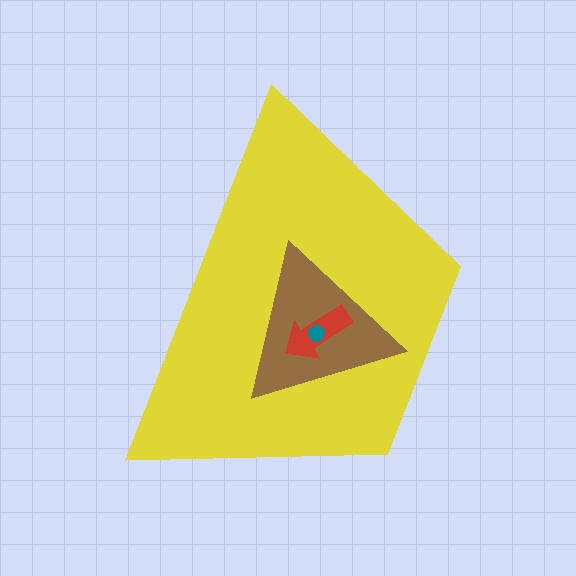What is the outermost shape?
The yellow trapezoid.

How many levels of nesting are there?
4.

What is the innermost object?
The teal circle.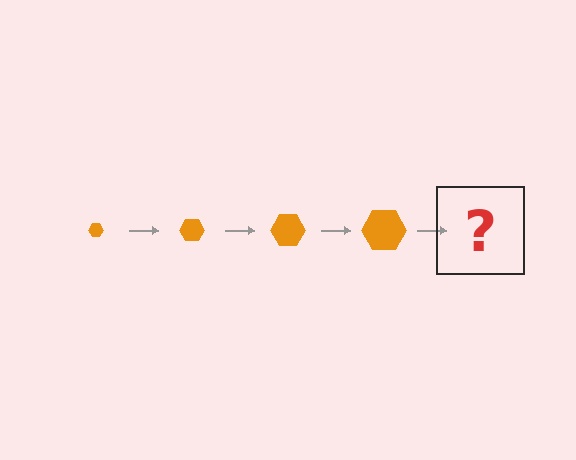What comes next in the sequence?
The next element should be an orange hexagon, larger than the previous one.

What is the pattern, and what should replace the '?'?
The pattern is that the hexagon gets progressively larger each step. The '?' should be an orange hexagon, larger than the previous one.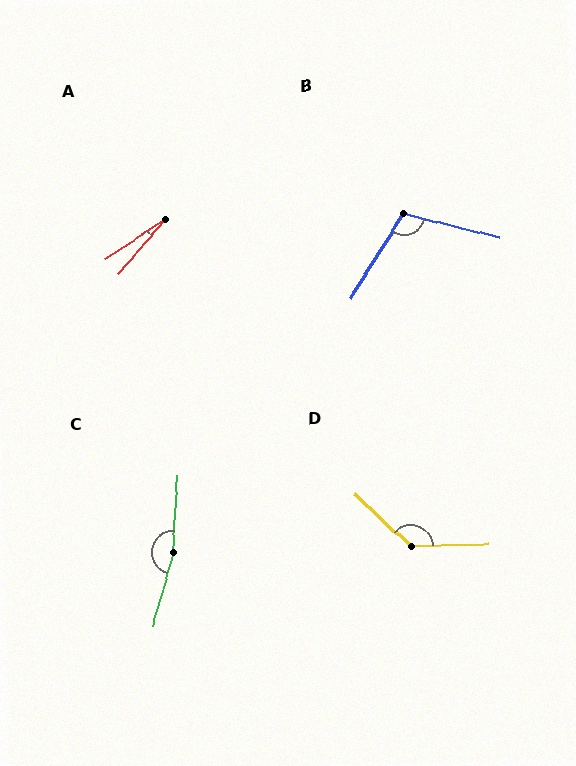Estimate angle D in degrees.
Approximately 135 degrees.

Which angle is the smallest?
A, at approximately 16 degrees.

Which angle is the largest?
C, at approximately 168 degrees.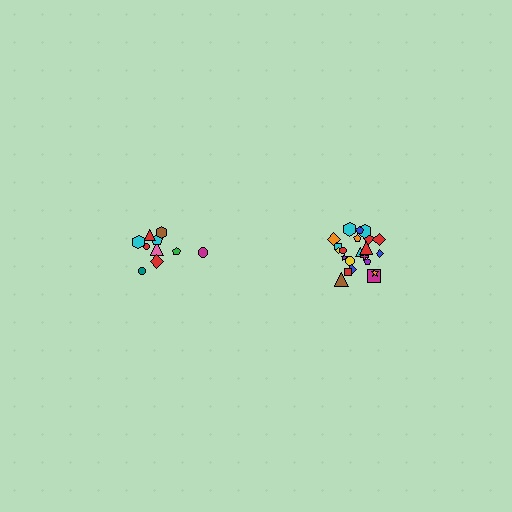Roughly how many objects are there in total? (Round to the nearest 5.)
Roughly 30 objects in total.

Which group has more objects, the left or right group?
The right group.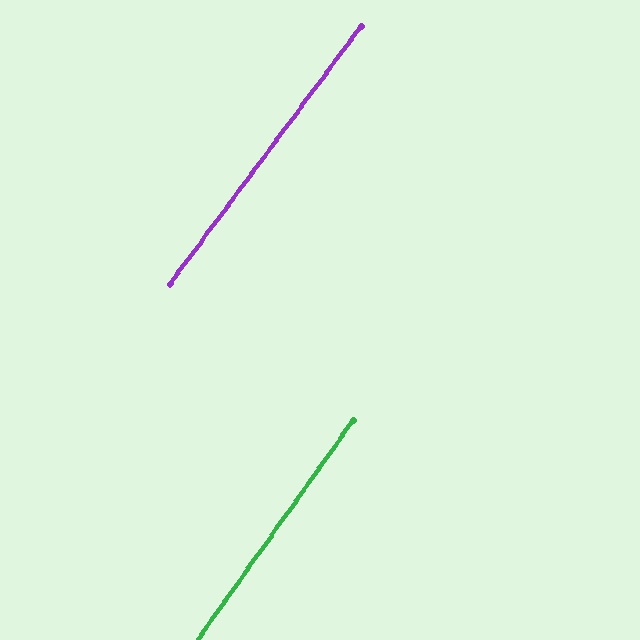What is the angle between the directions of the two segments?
Approximately 1 degree.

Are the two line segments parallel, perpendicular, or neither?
Parallel — their directions differ by only 1.3°.